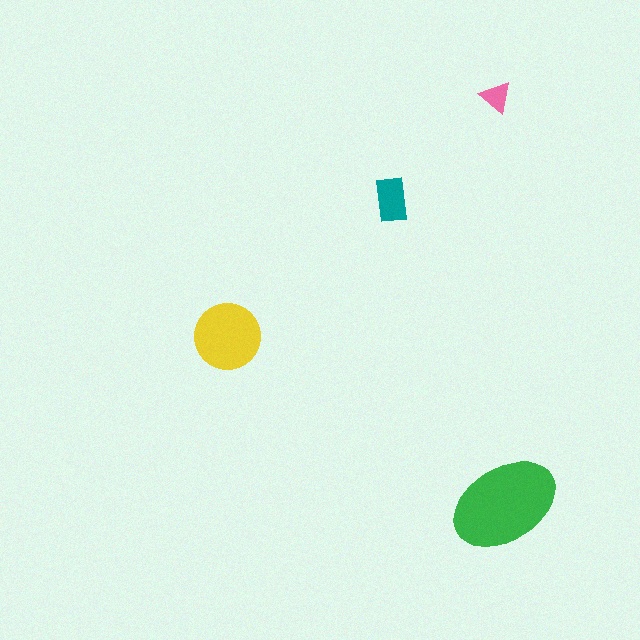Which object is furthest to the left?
The yellow circle is leftmost.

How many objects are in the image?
There are 4 objects in the image.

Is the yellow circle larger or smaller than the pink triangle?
Larger.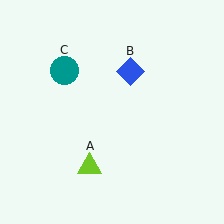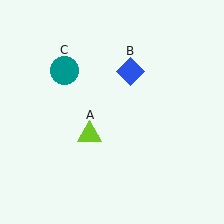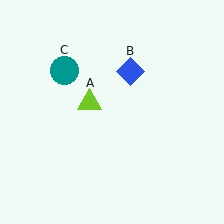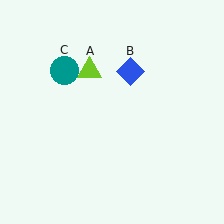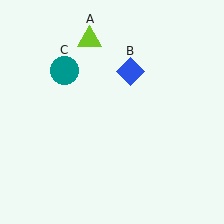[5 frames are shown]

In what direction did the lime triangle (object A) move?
The lime triangle (object A) moved up.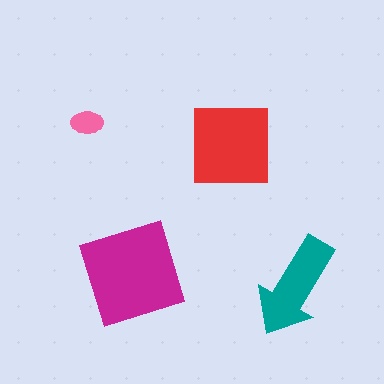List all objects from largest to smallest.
The magenta diamond, the red square, the teal arrow, the pink ellipse.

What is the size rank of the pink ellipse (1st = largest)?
4th.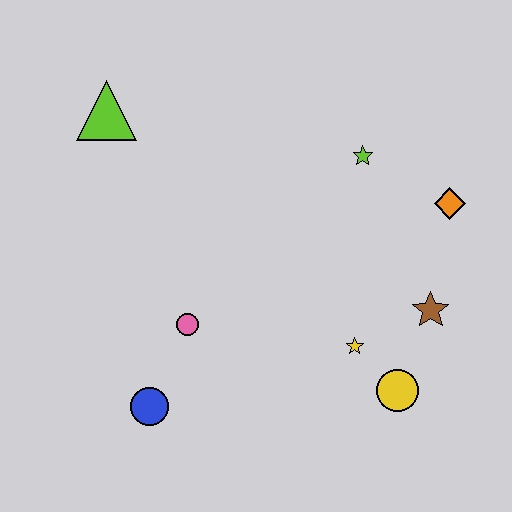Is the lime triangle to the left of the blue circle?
Yes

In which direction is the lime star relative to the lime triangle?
The lime star is to the right of the lime triangle.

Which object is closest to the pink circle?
The blue circle is closest to the pink circle.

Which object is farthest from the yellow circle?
The lime triangle is farthest from the yellow circle.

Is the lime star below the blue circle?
No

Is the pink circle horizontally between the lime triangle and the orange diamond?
Yes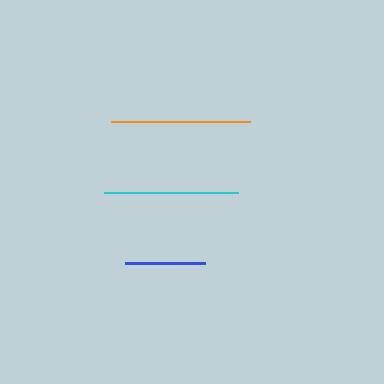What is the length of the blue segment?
The blue segment is approximately 80 pixels long.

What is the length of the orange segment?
The orange segment is approximately 138 pixels long.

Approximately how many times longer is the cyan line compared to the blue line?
The cyan line is approximately 1.7 times the length of the blue line.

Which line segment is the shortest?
The blue line is the shortest at approximately 80 pixels.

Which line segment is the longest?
The orange line is the longest at approximately 138 pixels.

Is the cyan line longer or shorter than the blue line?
The cyan line is longer than the blue line.